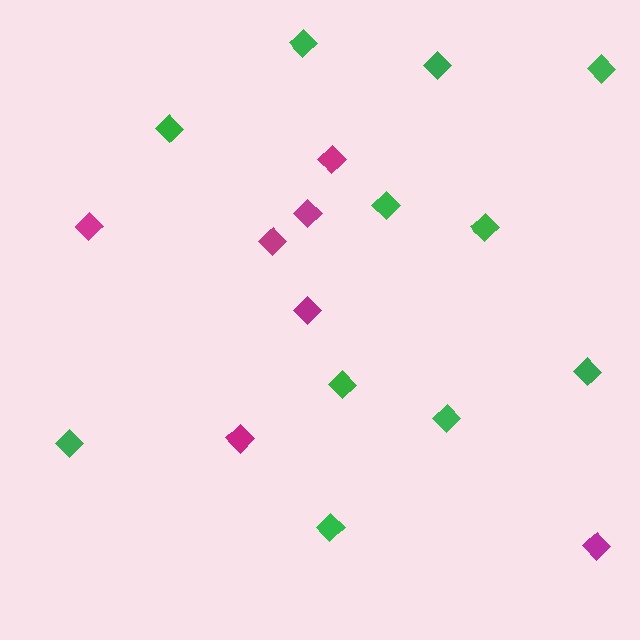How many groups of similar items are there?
There are 2 groups: one group of magenta diamonds (7) and one group of green diamonds (11).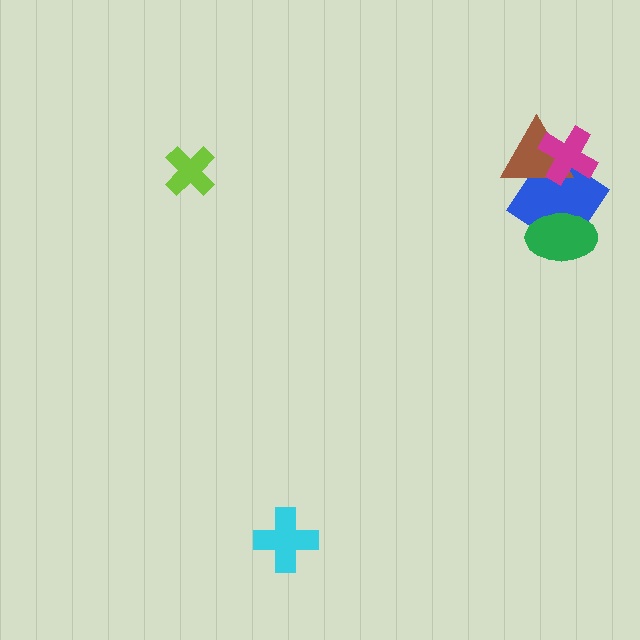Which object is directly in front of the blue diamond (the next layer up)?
The green ellipse is directly in front of the blue diamond.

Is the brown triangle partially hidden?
Yes, it is partially covered by another shape.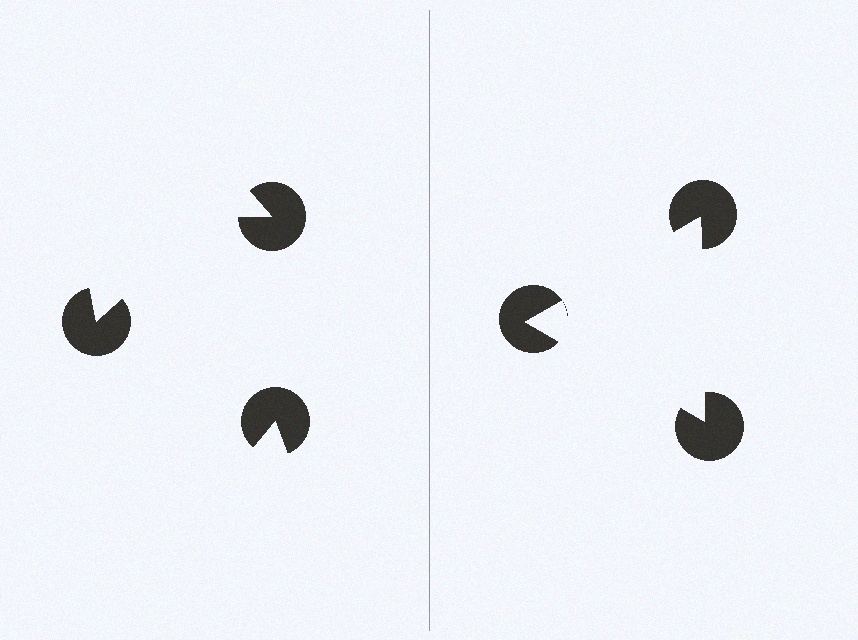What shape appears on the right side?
An illusory triangle.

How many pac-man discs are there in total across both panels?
6 — 3 on each side.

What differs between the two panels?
The pac-man discs are positioned identically on both sides; only the wedge orientations differ. On the right they align to a triangle; on the left they are misaligned.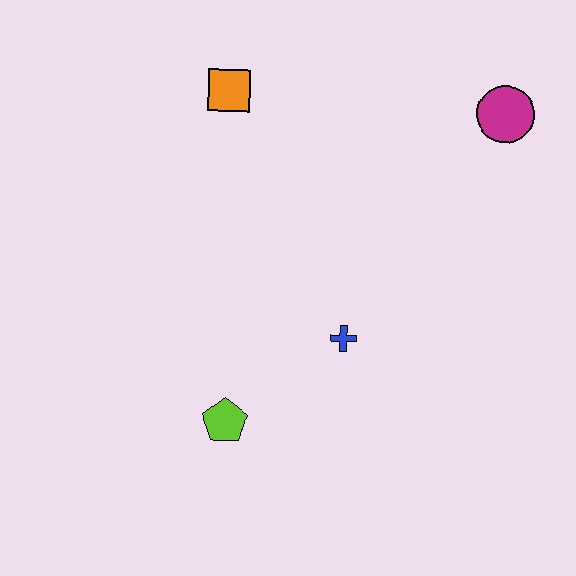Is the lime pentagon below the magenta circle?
Yes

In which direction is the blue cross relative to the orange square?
The blue cross is below the orange square.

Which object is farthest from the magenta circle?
The lime pentagon is farthest from the magenta circle.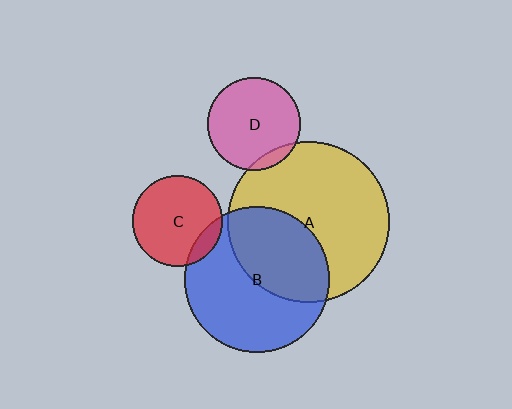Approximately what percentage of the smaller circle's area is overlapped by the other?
Approximately 10%.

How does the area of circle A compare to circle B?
Approximately 1.2 times.